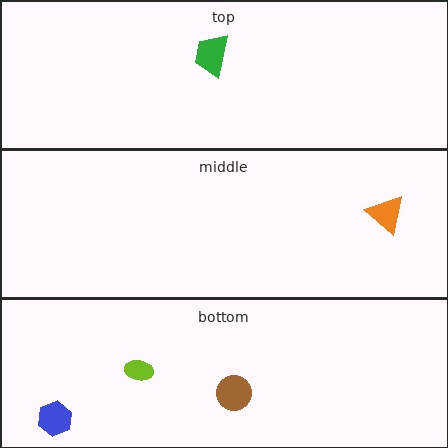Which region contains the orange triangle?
The middle region.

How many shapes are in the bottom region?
3.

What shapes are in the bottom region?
The lime ellipse, the brown circle, the blue hexagon.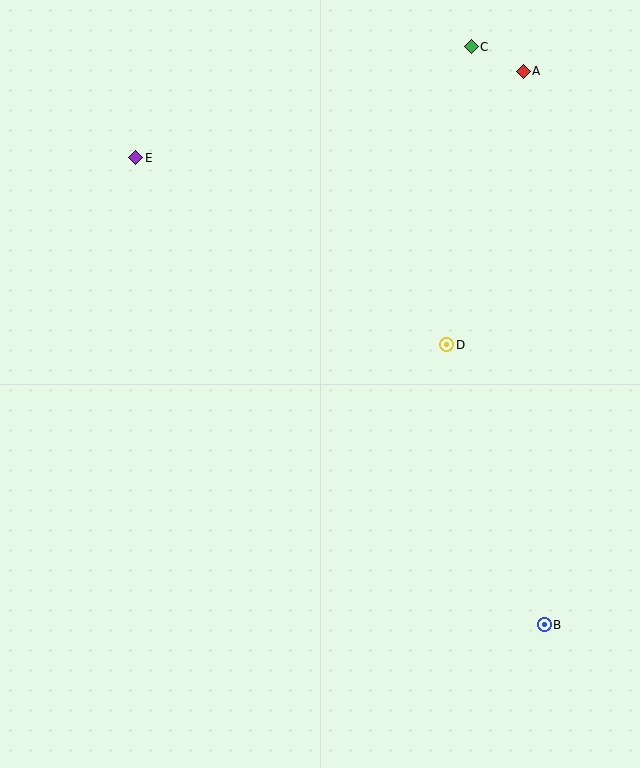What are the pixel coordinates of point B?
Point B is at (544, 625).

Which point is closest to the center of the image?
Point D at (447, 345) is closest to the center.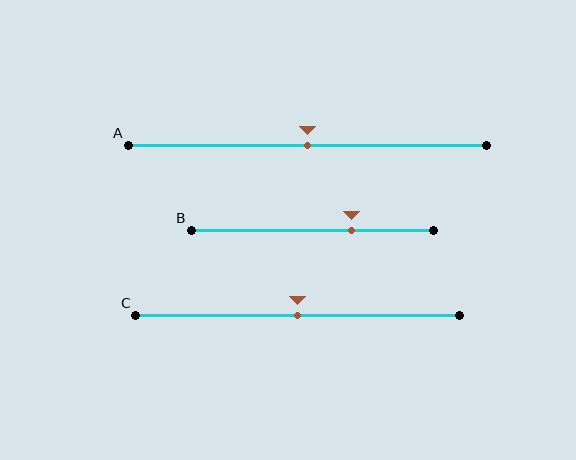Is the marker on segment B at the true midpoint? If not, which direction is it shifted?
No, the marker on segment B is shifted to the right by about 16% of the segment length.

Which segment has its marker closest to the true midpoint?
Segment A has its marker closest to the true midpoint.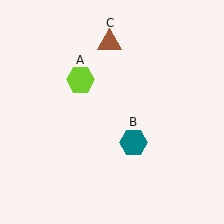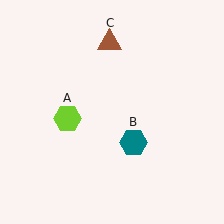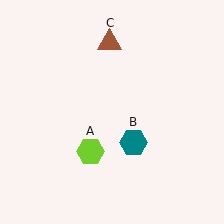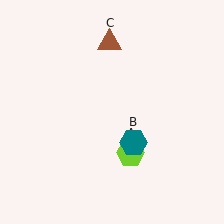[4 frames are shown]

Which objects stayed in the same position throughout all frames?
Teal hexagon (object B) and brown triangle (object C) remained stationary.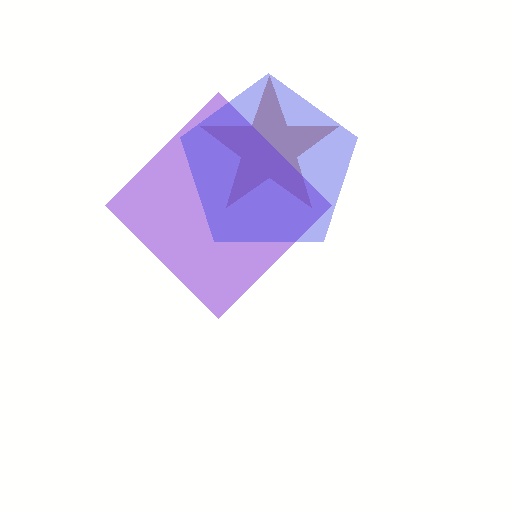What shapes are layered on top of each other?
The layered shapes are: a brown star, a purple diamond, a blue pentagon.